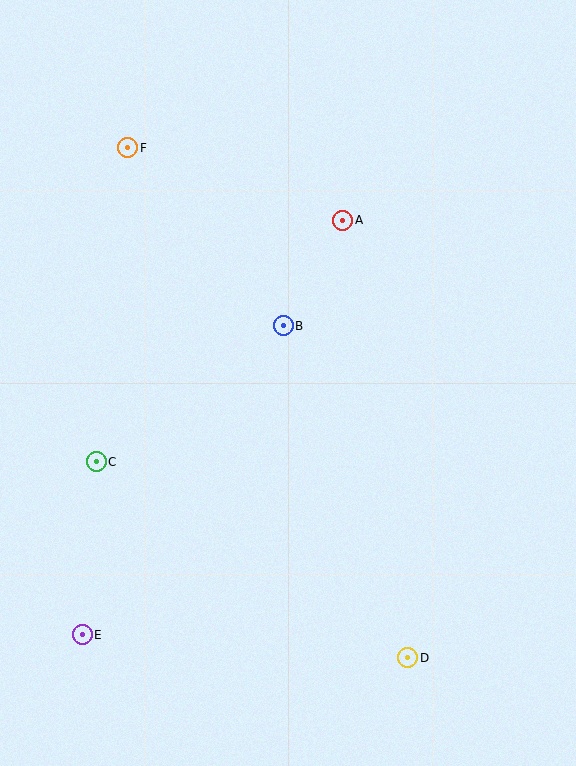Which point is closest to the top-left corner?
Point F is closest to the top-left corner.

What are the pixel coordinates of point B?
Point B is at (283, 326).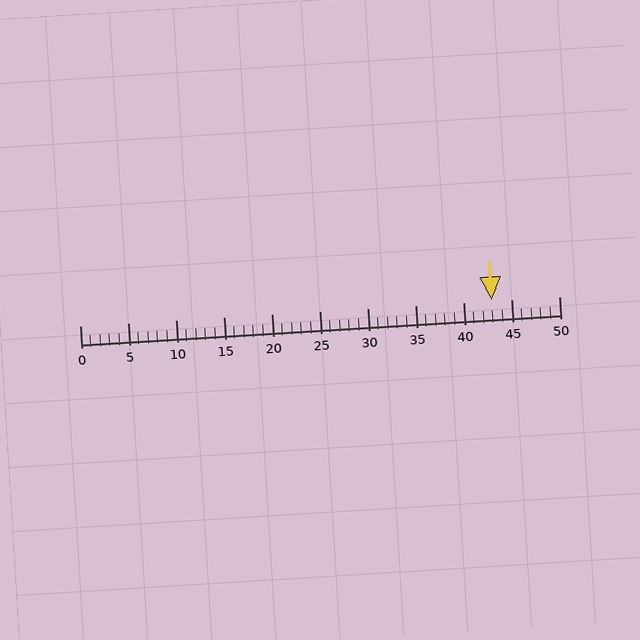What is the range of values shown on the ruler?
The ruler shows values from 0 to 50.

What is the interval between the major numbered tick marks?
The major tick marks are spaced 5 units apart.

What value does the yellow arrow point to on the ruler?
The yellow arrow points to approximately 43.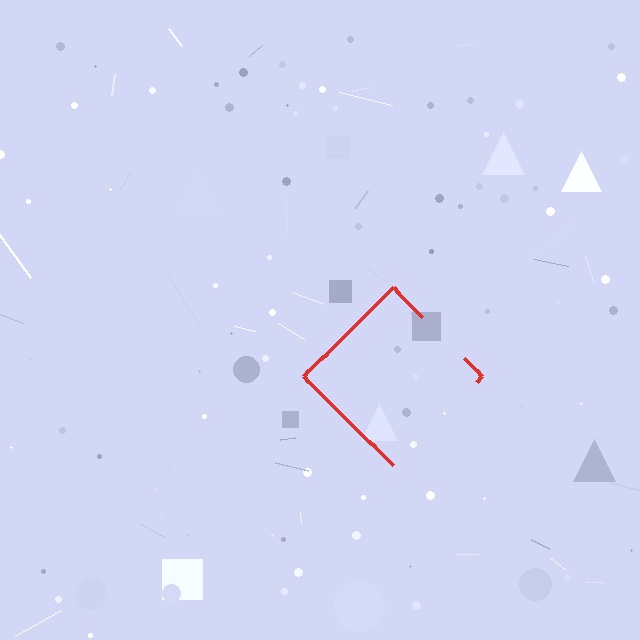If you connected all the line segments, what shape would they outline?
They would outline a diamond.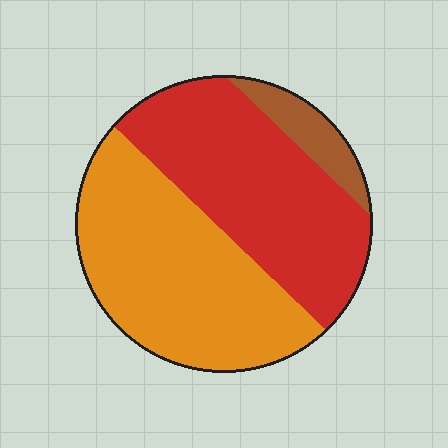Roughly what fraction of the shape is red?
Red covers 44% of the shape.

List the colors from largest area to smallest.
From largest to smallest: orange, red, brown.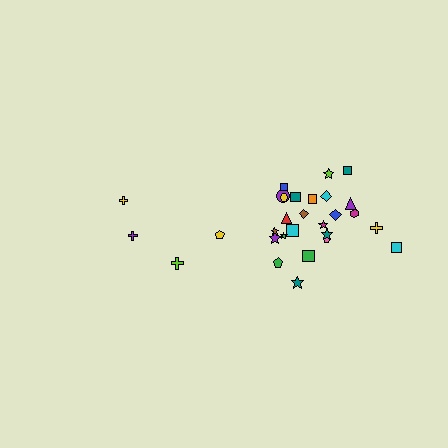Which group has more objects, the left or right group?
The right group.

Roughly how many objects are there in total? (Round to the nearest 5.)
Roughly 30 objects in total.